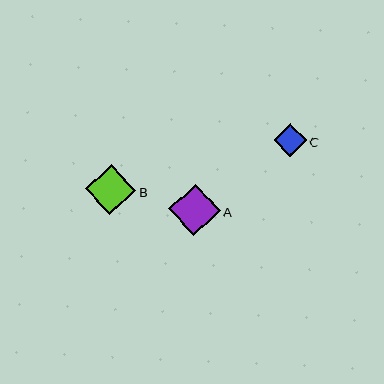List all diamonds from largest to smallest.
From largest to smallest: A, B, C.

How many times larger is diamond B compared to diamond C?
Diamond B is approximately 1.5 times the size of diamond C.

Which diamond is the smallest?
Diamond C is the smallest with a size of approximately 33 pixels.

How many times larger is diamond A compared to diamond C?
Diamond A is approximately 1.6 times the size of diamond C.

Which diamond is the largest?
Diamond A is the largest with a size of approximately 51 pixels.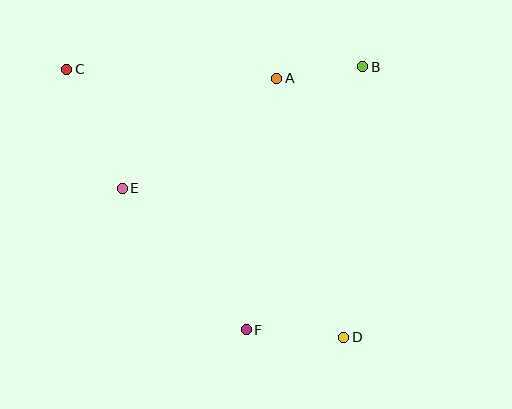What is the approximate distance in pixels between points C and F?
The distance between C and F is approximately 316 pixels.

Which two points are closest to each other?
Points A and B are closest to each other.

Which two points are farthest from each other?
Points C and D are farthest from each other.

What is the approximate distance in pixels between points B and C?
The distance between B and C is approximately 296 pixels.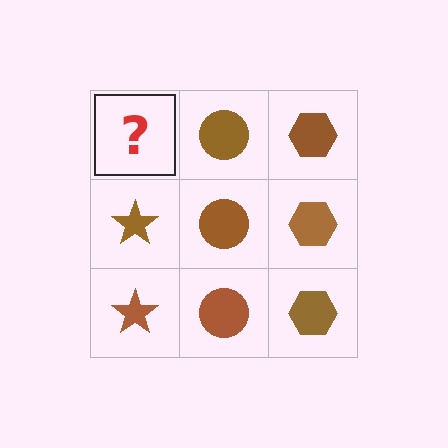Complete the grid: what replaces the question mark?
The question mark should be replaced with a brown star.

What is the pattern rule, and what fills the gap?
The rule is that each column has a consistent shape. The gap should be filled with a brown star.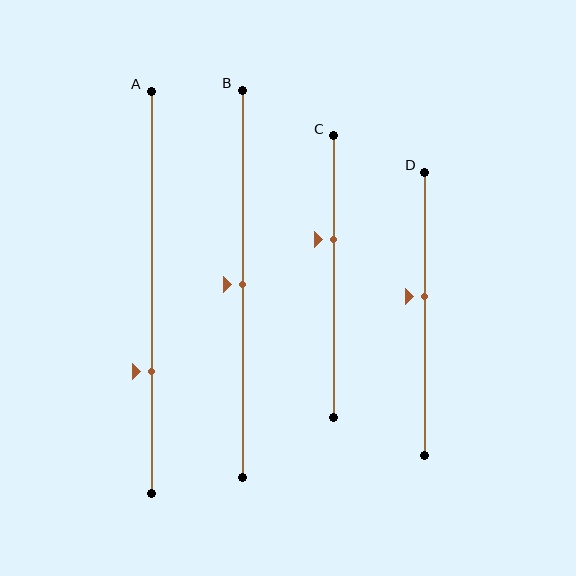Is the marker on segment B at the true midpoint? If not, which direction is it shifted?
Yes, the marker on segment B is at the true midpoint.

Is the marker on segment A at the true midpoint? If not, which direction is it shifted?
No, the marker on segment A is shifted downward by about 20% of the segment length.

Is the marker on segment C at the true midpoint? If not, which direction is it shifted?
No, the marker on segment C is shifted upward by about 13% of the segment length.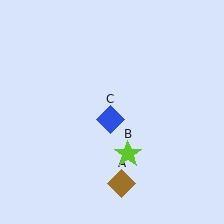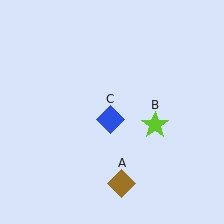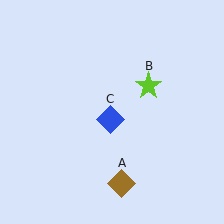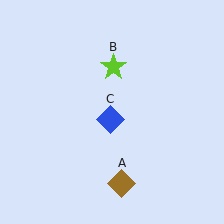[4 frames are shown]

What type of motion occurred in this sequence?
The lime star (object B) rotated counterclockwise around the center of the scene.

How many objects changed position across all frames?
1 object changed position: lime star (object B).